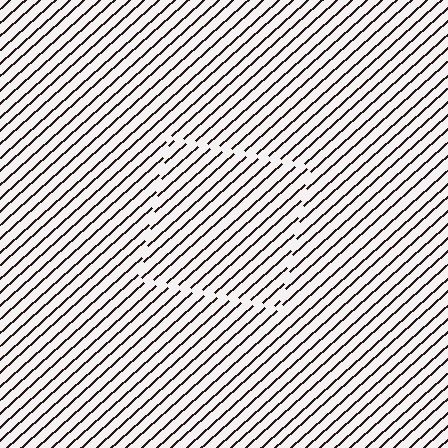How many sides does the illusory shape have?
4 sides — the line-ends trace a square.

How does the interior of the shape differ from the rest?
The interior of the shape contains the same grating, shifted by half a period — the contour is defined by the phase discontinuity where line-ends from the inner and outer gratings abut.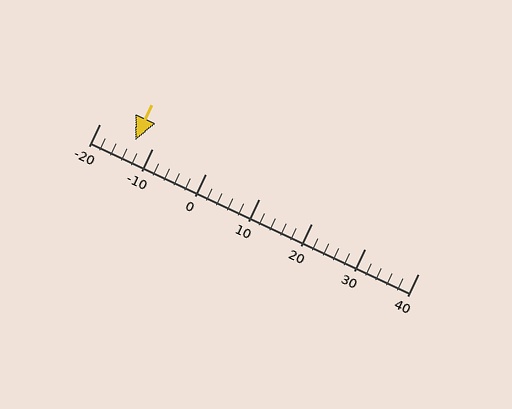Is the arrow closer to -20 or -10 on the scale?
The arrow is closer to -10.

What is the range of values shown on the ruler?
The ruler shows values from -20 to 40.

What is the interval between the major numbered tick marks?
The major tick marks are spaced 10 units apart.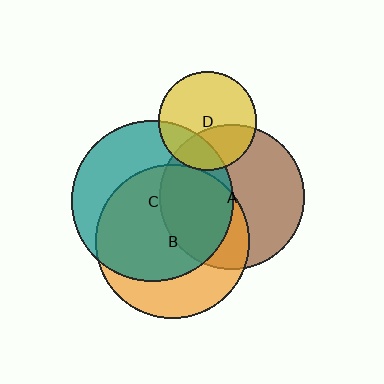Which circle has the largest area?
Circle C (teal).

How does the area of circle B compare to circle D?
Approximately 2.5 times.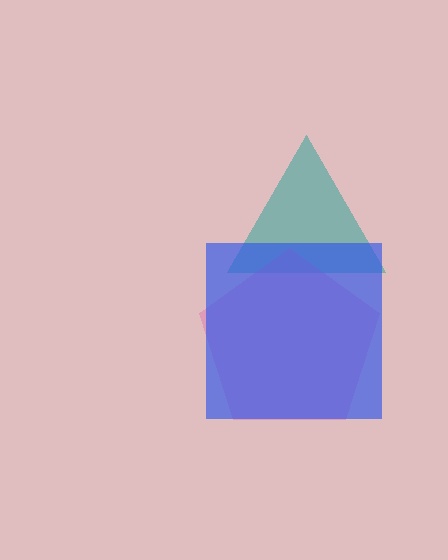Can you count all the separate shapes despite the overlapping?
Yes, there are 3 separate shapes.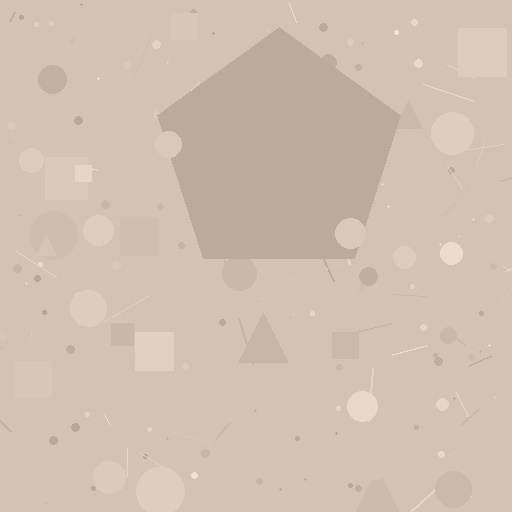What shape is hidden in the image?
A pentagon is hidden in the image.